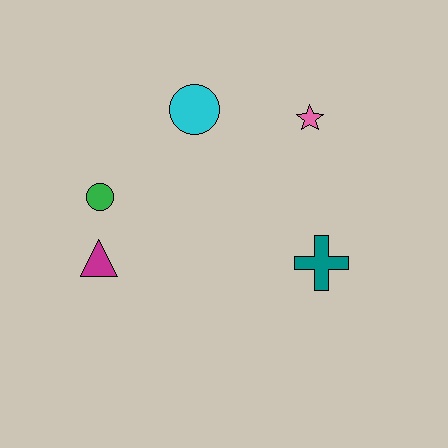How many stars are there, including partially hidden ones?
There is 1 star.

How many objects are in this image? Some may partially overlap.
There are 5 objects.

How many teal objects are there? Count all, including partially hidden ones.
There is 1 teal object.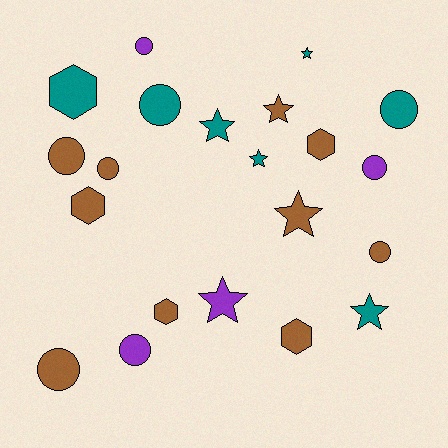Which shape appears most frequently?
Circle, with 9 objects.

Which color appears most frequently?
Brown, with 10 objects.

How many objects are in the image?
There are 21 objects.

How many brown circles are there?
There are 4 brown circles.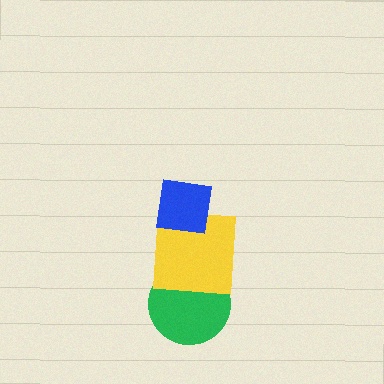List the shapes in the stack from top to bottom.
From top to bottom: the blue square, the yellow square, the green circle.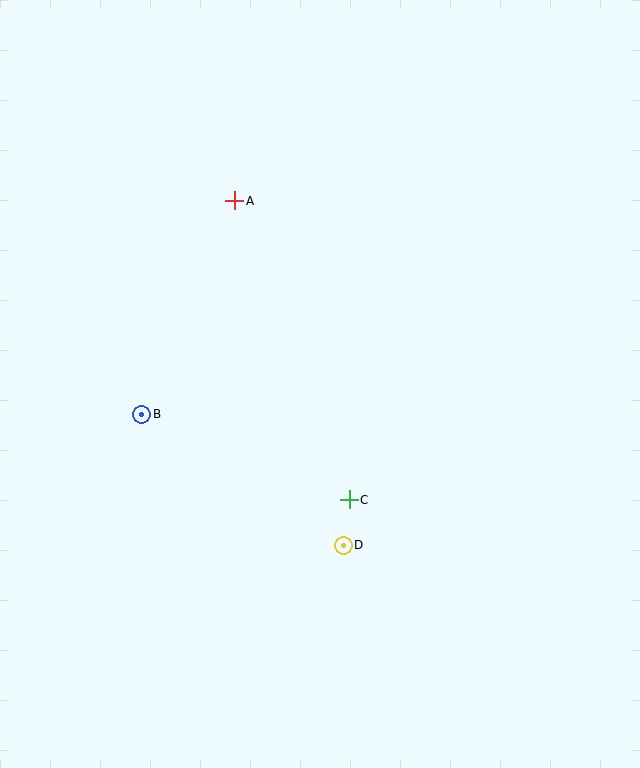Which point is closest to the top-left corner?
Point A is closest to the top-left corner.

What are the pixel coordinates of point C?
Point C is at (349, 500).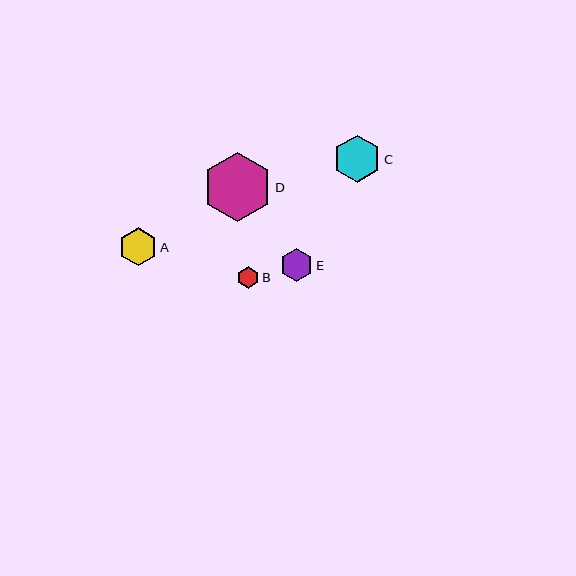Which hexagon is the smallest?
Hexagon B is the smallest with a size of approximately 22 pixels.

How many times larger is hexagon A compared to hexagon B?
Hexagon A is approximately 1.8 times the size of hexagon B.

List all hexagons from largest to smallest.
From largest to smallest: D, C, A, E, B.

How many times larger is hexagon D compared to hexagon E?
Hexagon D is approximately 2.1 times the size of hexagon E.